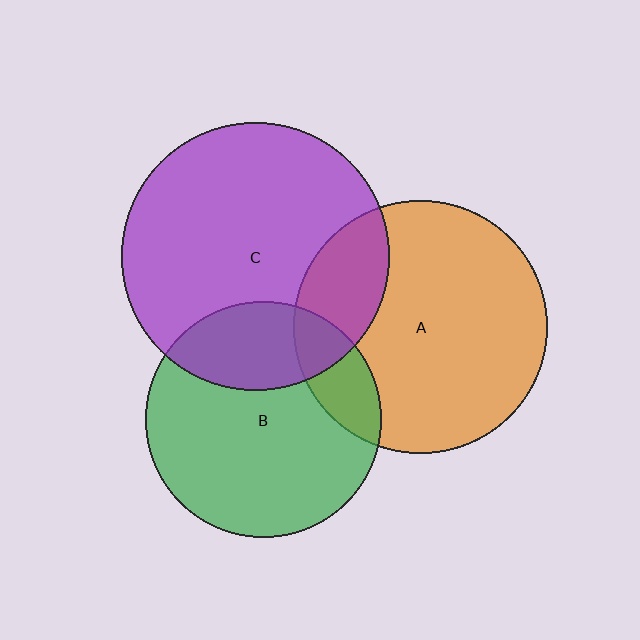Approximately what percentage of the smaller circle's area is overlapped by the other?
Approximately 25%.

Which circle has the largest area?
Circle C (purple).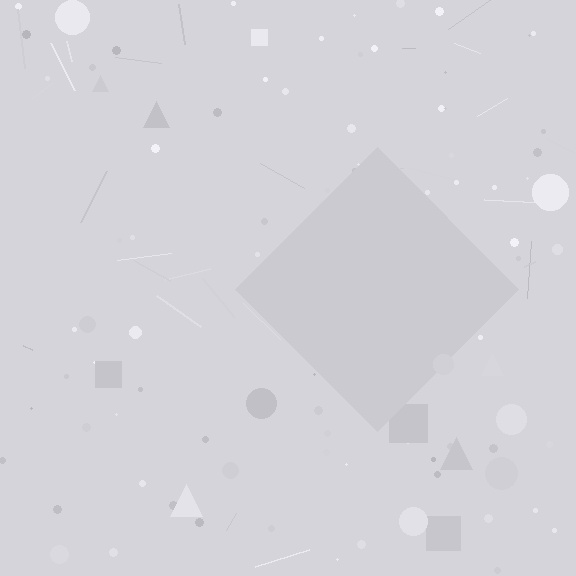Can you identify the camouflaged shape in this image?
The camouflaged shape is a diamond.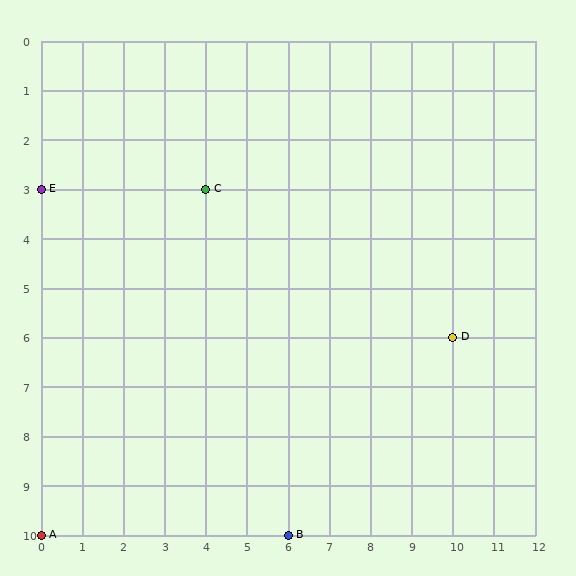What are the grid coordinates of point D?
Point D is at grid coordinates (10, 6).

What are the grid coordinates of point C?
Point C is at grid coordinates (4, 3).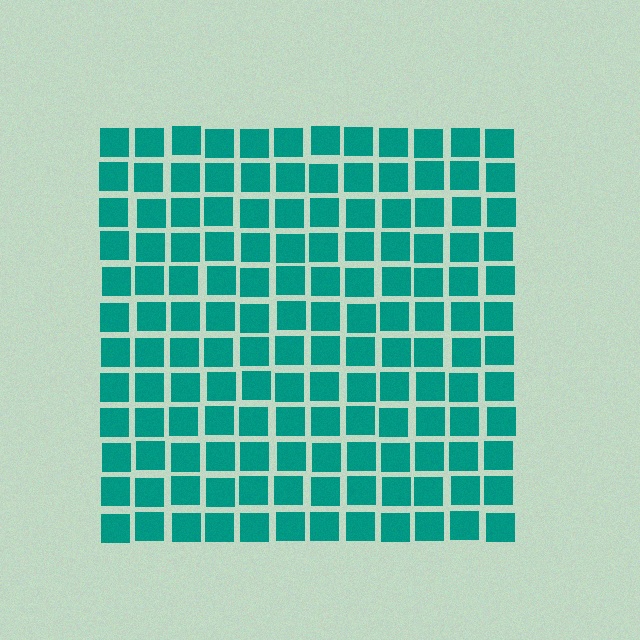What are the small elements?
The small elements are squares.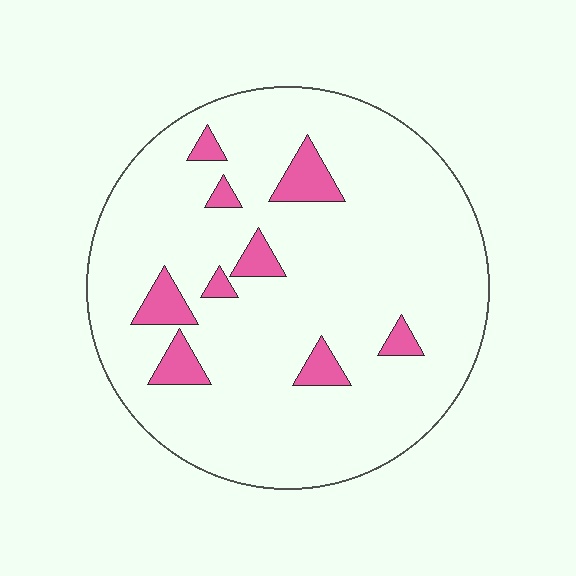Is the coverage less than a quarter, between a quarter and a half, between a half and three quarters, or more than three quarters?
Less than a quarter.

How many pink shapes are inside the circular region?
9.